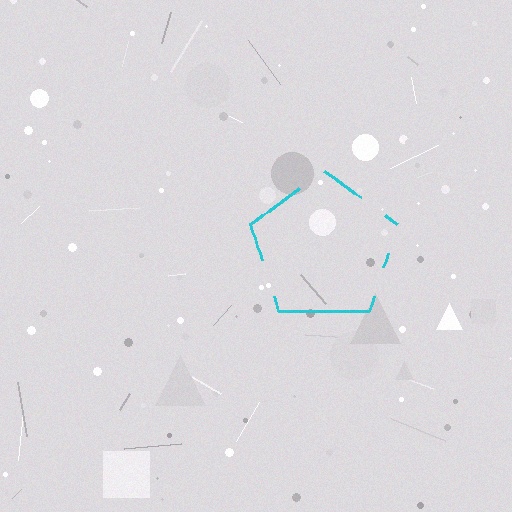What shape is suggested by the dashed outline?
The dashed outline suggests a pentagon.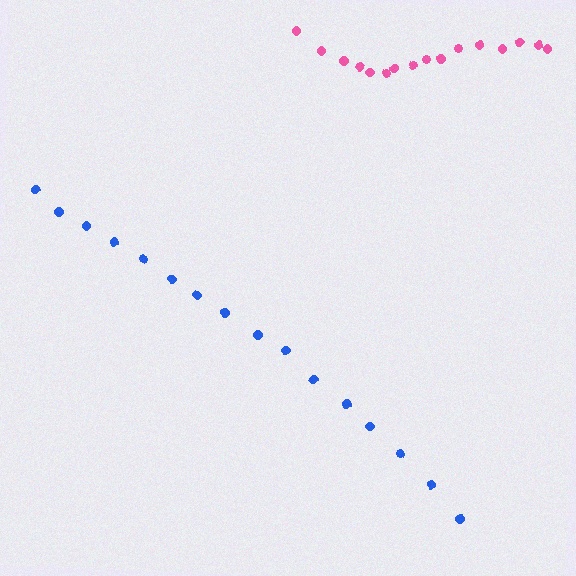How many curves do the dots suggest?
There are 2 distinct paths.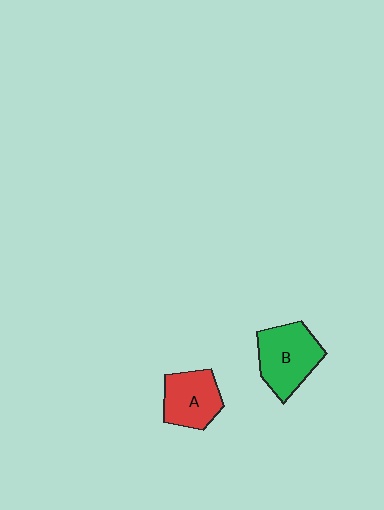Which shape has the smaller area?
Shape A (red).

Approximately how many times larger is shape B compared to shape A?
Approximately 1.2 times.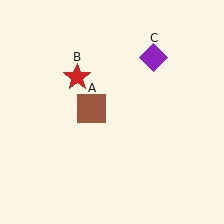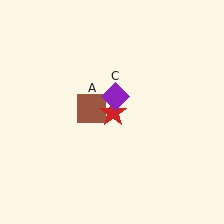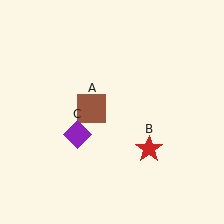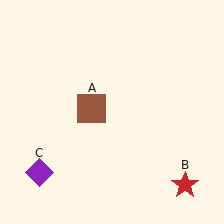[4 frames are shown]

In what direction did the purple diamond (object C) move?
The purple diamond (object C) moved down and to the left.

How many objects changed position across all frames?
2 objects changed position: red star (object B), purple diamond (object C).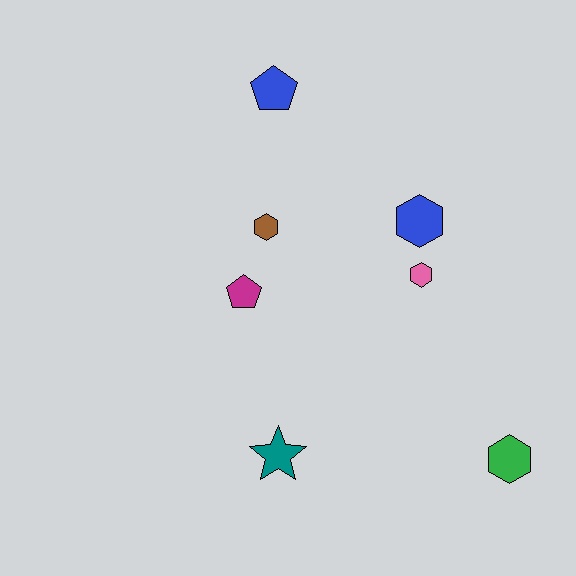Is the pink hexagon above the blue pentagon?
No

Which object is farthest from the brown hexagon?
The green hexagon is farthest from the brown hexagon.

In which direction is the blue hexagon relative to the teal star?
The blue hexagon is above the teal star.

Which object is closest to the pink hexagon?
The blue hexagon is closest to the pink hexagon.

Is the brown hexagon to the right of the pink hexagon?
No